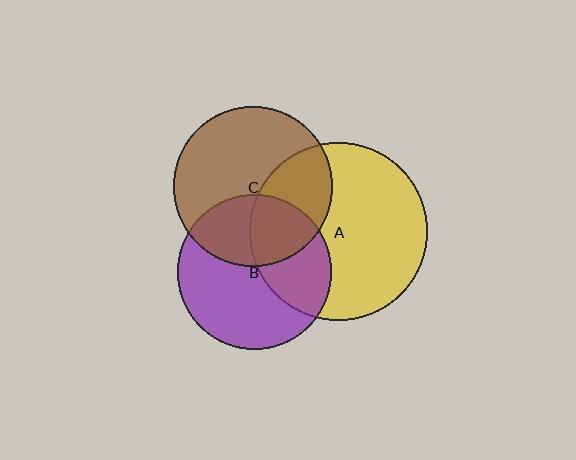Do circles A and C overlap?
Yes.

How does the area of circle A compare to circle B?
Approximately 1.3 times.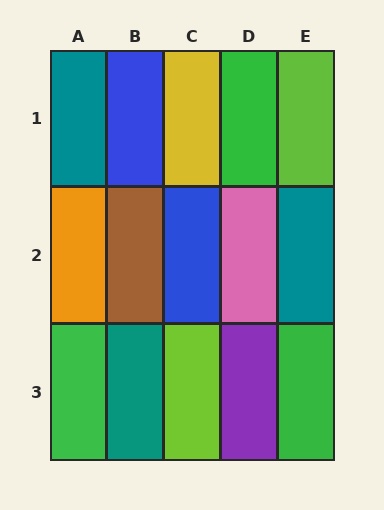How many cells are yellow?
1 cell is yellow.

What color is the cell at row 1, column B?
Blue.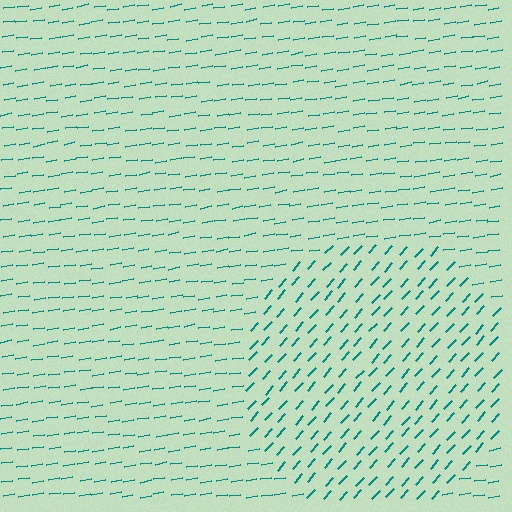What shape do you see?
I see a circle.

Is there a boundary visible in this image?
Yes, there is a texture boundary formed by a change in line orientation.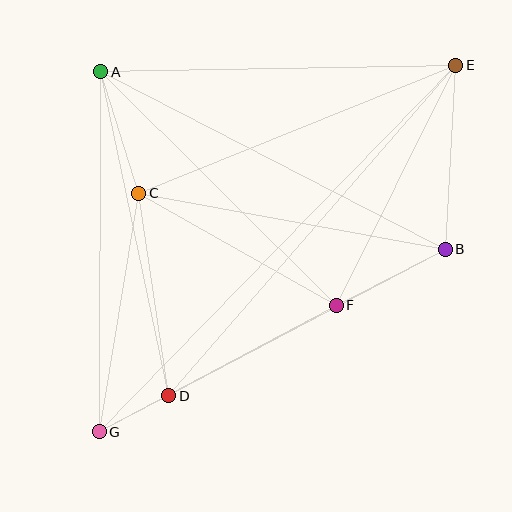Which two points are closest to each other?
Points D and G are closest to each other.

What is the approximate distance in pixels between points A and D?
The distance between A and D is approximately 331 pixels.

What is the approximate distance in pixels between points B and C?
The distance between B and C is approximately 312 pixels.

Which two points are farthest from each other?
Points E and G are farthest from each other.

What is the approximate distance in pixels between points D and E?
The distance between D and E is approximately 438 pixels.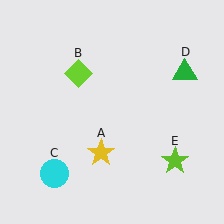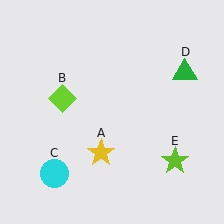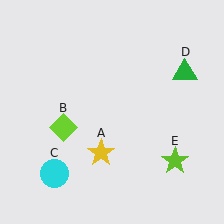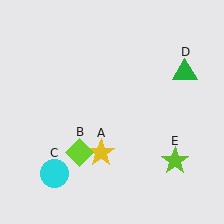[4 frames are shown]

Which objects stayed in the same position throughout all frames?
Yellow star (object A) and cyan circle (object C) and green triangle (object D) and lime star (object E) remained stationary.